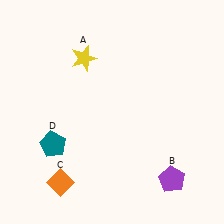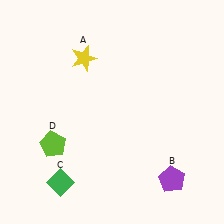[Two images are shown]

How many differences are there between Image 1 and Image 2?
There are 2 differences between the two images.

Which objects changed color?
C changed from orange to green. D changed from teal to lime.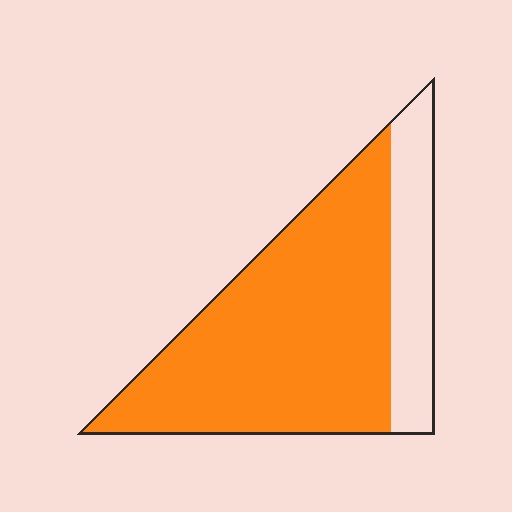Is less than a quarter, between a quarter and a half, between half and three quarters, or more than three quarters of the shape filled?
More than three quarters.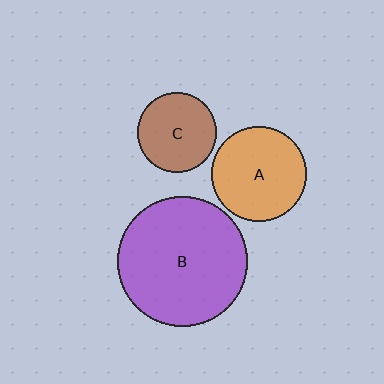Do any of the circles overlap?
No, none of the circles overlap.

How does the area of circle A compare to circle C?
Approximately 1.4 times.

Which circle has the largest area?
Circle B (purple).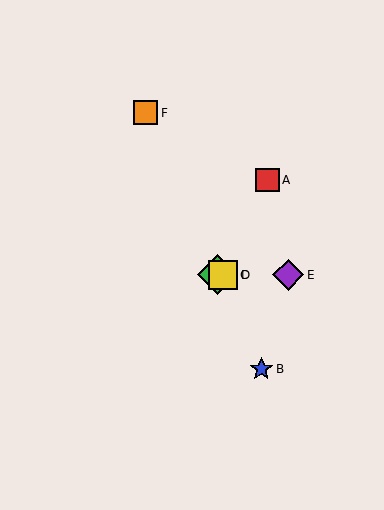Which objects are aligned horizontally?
Objects C, D, E are aligned horizontally.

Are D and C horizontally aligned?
Yes, both are at y≈275.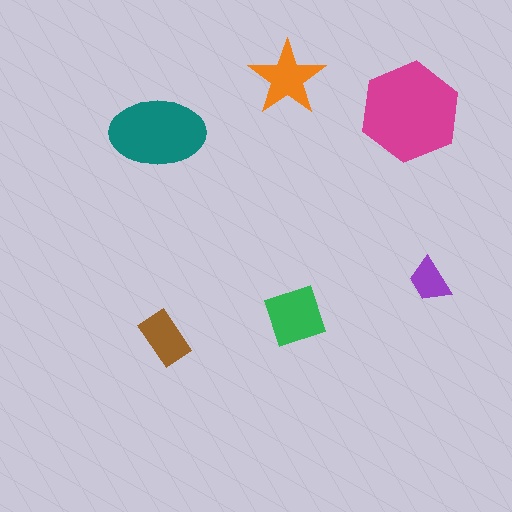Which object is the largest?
The magenta hexagon.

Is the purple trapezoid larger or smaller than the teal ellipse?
Smaller.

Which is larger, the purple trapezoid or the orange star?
The orange star.